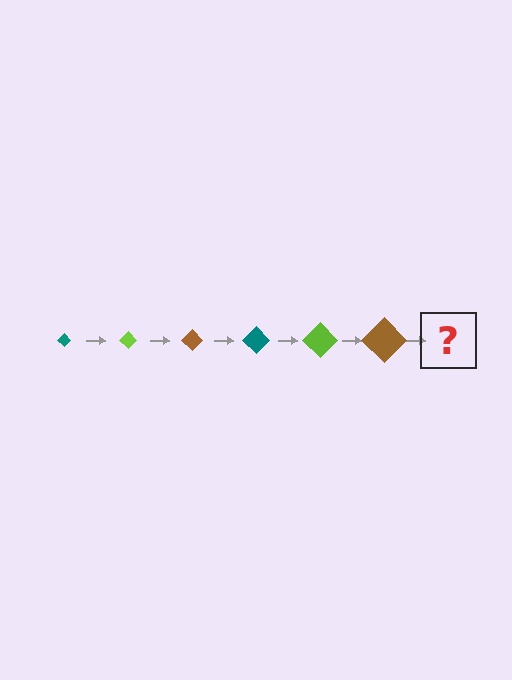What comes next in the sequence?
The next element should be a teal diamond, larger than the previous one.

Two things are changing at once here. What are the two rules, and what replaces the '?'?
The two rules are that the diamond grows larger each step and the color cycles through teal, lime, and brown. The '?' should be a teal diamond, larger than the previous one.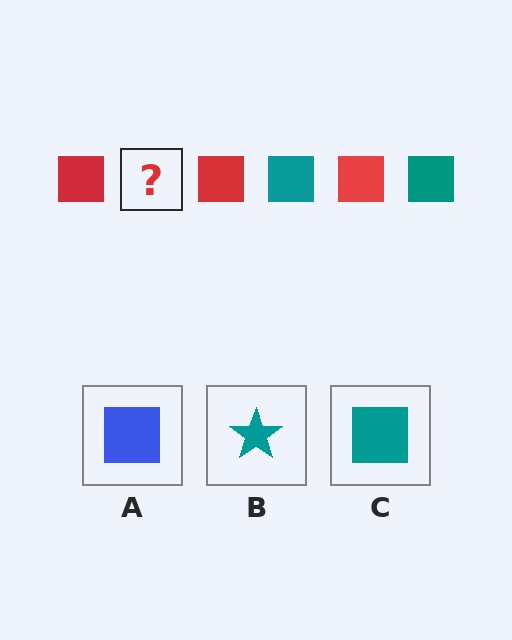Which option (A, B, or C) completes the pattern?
C.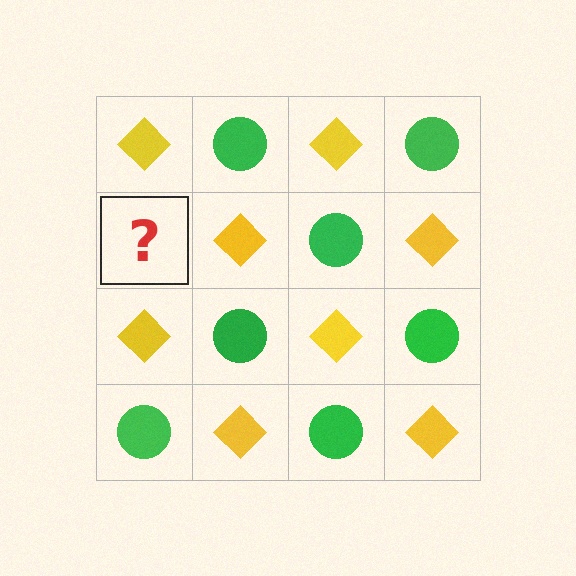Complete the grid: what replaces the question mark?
The question mark should be replaced with a green circle.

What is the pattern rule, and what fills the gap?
The rule is that it alternates yellow diamond and green circle in a checkerboard pattern. The gap should be filled with a green circle.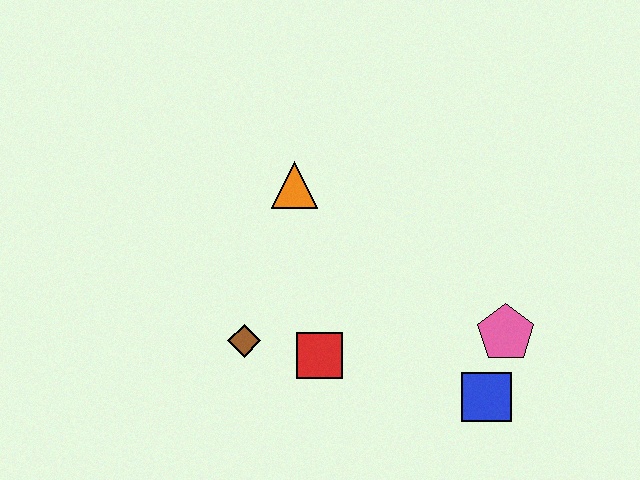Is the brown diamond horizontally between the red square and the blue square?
No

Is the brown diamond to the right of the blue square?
No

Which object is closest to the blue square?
The pink pentagon is closest to the blue square.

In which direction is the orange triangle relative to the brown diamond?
The orange triangle is above the brown diamond.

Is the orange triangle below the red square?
No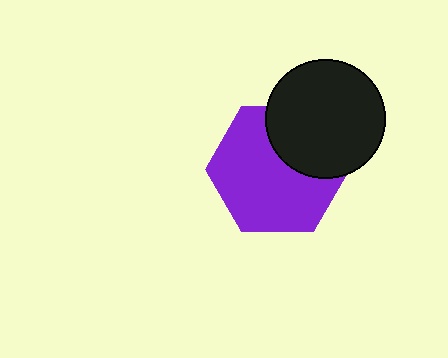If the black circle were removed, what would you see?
You would see the complete purple hexagon.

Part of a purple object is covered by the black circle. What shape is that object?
It is a hexagon.